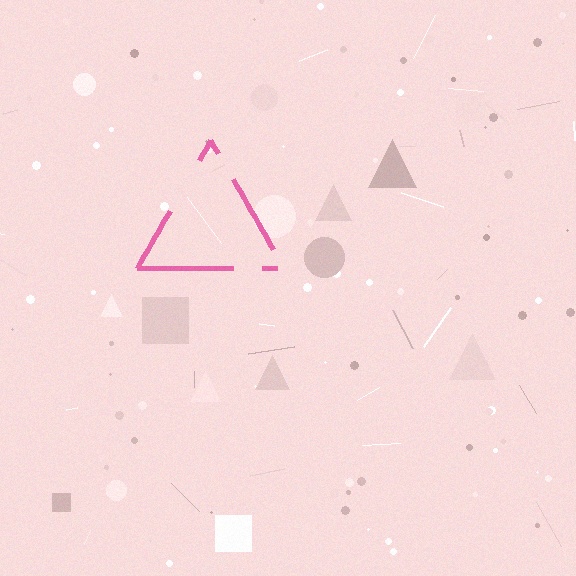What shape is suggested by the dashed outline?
The dashed outline suggests a triangle.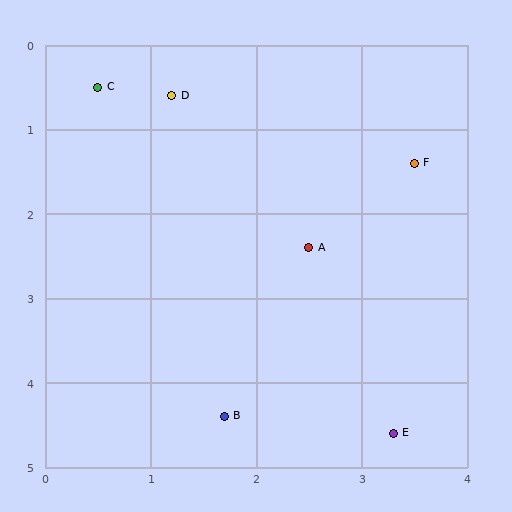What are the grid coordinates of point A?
Point A is at approximately (2.5, 2.4).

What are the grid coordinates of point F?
Point F is at approximately (3.5, 1.4).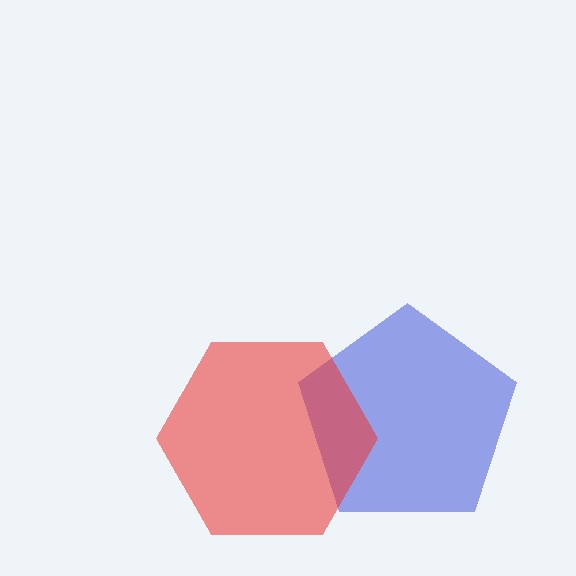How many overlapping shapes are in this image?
There are 2 overlapping shapes in the image.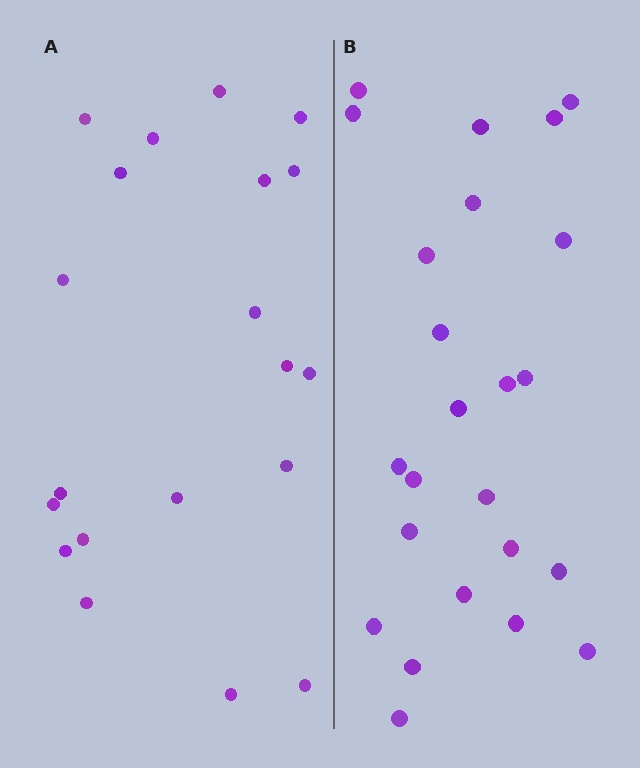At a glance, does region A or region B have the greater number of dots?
Region B (the right region) has more dots.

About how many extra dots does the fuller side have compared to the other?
Region B has about 4 more dots than region A.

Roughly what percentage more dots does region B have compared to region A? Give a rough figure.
About 20% more.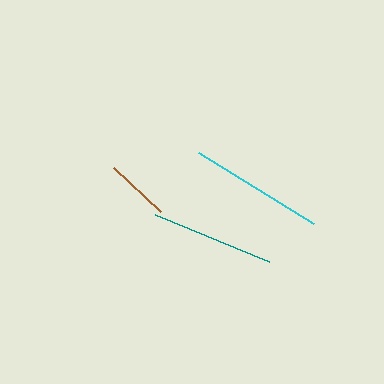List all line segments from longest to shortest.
From longest to shortest: cyan, teal, brown.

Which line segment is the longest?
The cyan line is the longest at approximately 135 pixels.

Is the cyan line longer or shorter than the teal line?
The cyan line is longer than the teal line.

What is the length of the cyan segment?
The cyan segment is approximately 135 pixels long.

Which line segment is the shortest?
The brown line is the shortest at approximately 64 pixels.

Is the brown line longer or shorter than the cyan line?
The cyan line is longer than the brown line.